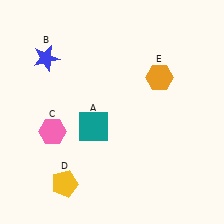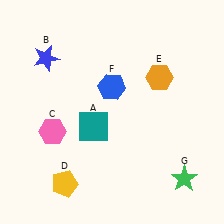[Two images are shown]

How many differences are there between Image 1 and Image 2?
There are 2 differences between the two images.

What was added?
A blue hexagon (F), a green star (G) were added in Image 2.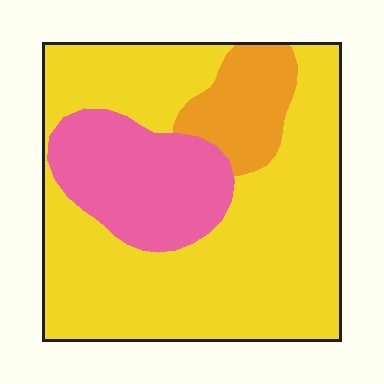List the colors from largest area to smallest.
From largest to smallest: yellow, pink, orange.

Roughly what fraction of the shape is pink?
Pink covers roughly 20% of the shape.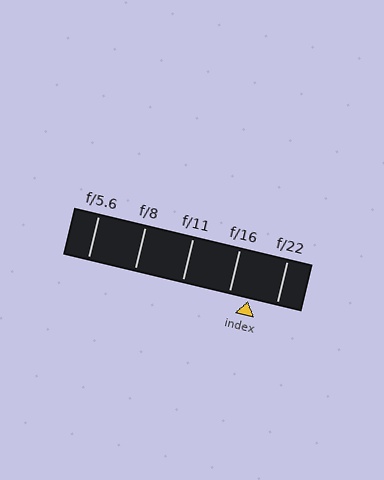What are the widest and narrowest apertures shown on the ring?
The widest aperture shown is f/5.6 and the narrowest is f/22.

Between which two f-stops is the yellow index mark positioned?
The index mark is between f/16 and f/22.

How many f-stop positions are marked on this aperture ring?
There are 5 f-stop positions marked.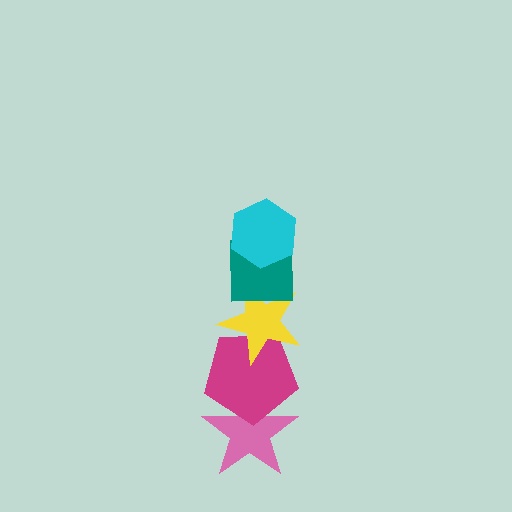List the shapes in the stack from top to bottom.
From top to bottom: the cyan hexagon, the teal square, the yellow star, the magenta pentagon, the pink star.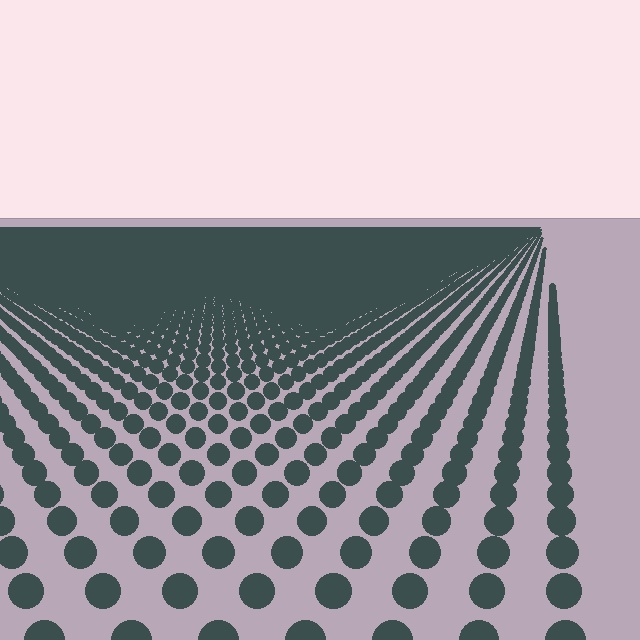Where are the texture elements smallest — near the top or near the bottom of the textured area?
Near the top.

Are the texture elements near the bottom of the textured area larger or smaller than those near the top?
Larger. Near the bottom, elements are closer to the viewer and appear at a bigger on-screen size.